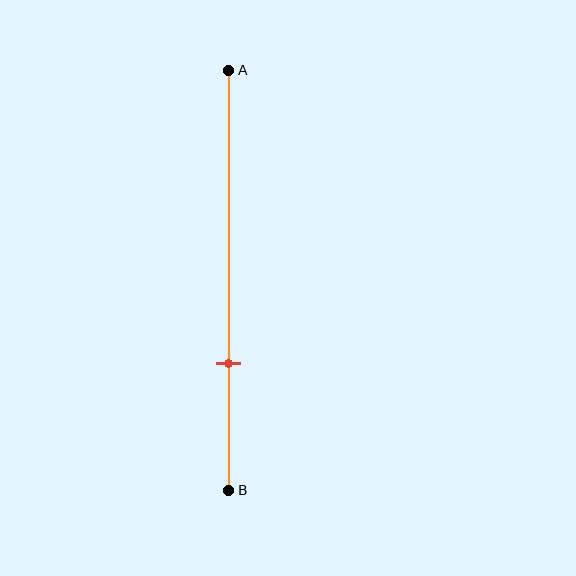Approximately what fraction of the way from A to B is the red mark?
The red mark is approximately 70% of the way from A to B.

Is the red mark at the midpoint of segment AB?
No, the mark is at about 70% from A, not at the 50% midpoint.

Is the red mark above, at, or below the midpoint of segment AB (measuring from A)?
The red mark is below the midpoint of segment AB.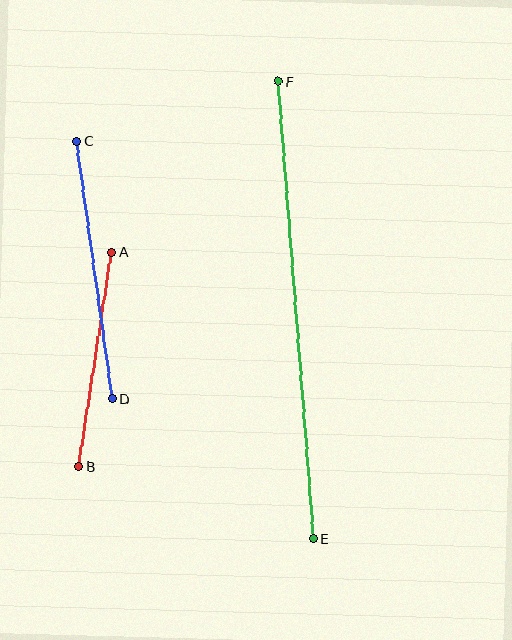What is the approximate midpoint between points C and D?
The midpoint is at approximately (94, 270) pixels.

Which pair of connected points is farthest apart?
Points E and F are farthest apart.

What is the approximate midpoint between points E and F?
The midpoint is at approximately (296, 310) pixels.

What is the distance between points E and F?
The distance is approximately 459 pixels.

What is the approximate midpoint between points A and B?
The midpoint is at approximately (95, 360) pixels.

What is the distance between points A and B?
The distance is approximately 217 pixels.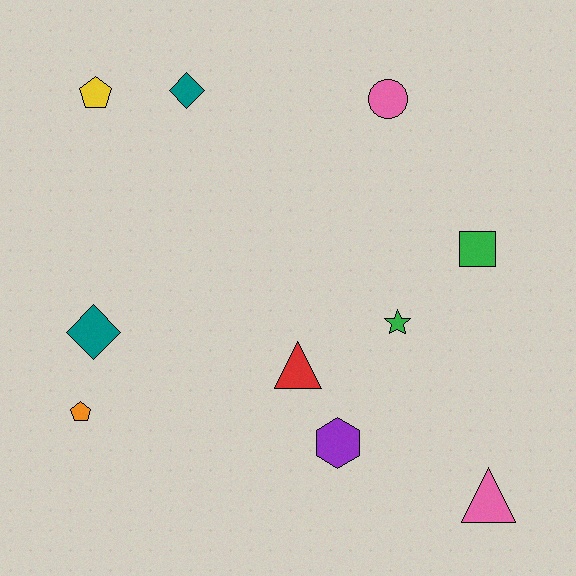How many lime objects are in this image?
There are no lime objects.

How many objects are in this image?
There are 10 objects.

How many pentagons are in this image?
There are 2 pentagons.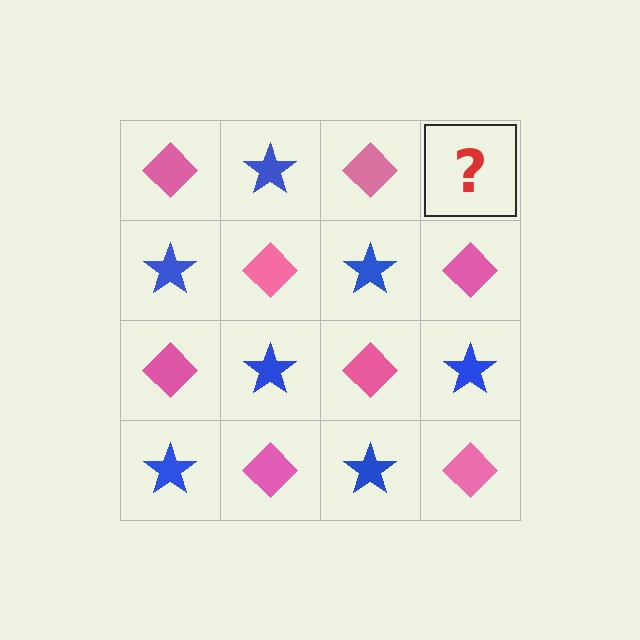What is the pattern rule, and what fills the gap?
The rule is that it alternates pink diamond and blue star in a checkerboard pattern. The gap should be filled with a blue star.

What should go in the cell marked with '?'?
The missing cell should contain a blue star.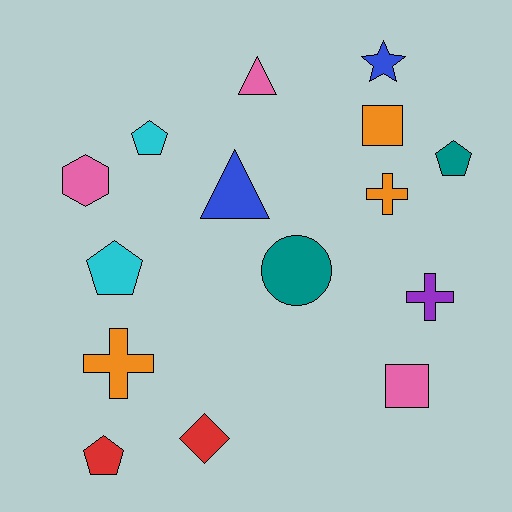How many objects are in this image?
There are 15 objects.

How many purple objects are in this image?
There is 1 purple object.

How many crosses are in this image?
There are 3 crosses.